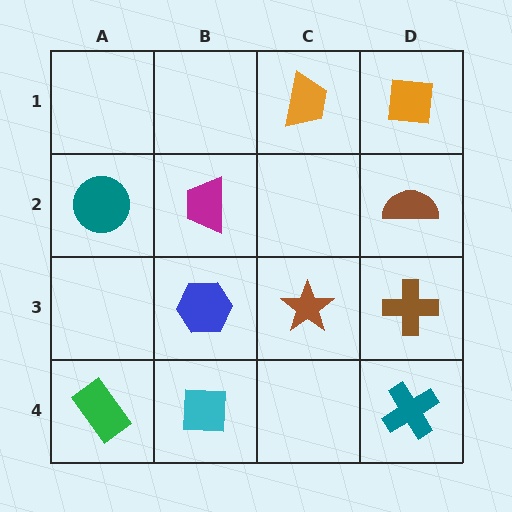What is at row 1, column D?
An orange square.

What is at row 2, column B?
A magenta trapezoid.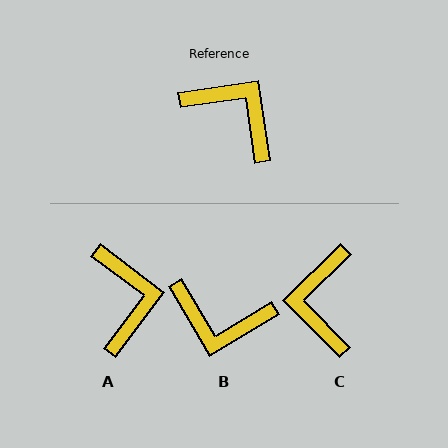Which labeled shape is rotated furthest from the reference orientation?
B, about 158 degrees away.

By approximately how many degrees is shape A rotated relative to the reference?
Approximately 45 degrees clockwise.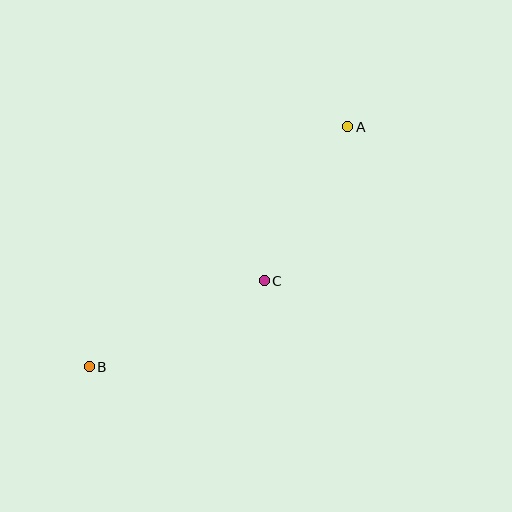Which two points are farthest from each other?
Points A and B are farthest from each other.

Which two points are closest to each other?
Points A and C are closest to each other.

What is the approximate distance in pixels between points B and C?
The distance between B and C is approximately 195 pixels.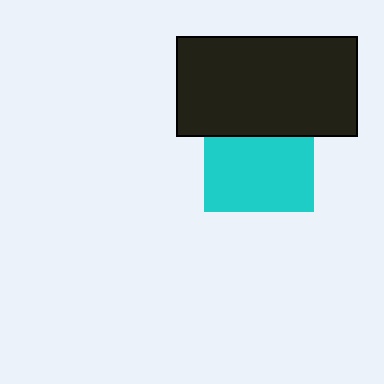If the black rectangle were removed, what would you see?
You would see the complete cyan square.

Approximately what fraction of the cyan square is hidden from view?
Roughly 33% of the cyan square is hidden behind the black rectangle.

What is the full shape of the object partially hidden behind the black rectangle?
The partially hidden object is a cyan square.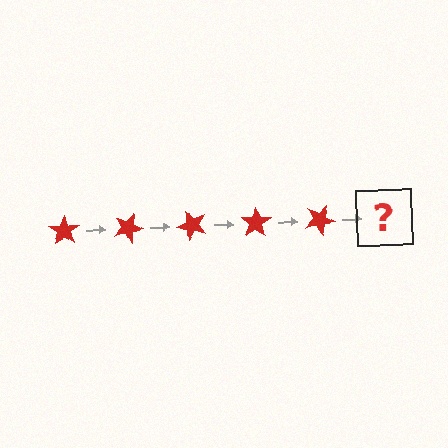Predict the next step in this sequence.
The next step is a red star rotated 125 degrees.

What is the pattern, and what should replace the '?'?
The pattern is that the star rotates 25 degrees each step. The '?' should be a red star rotated 125 degrees.